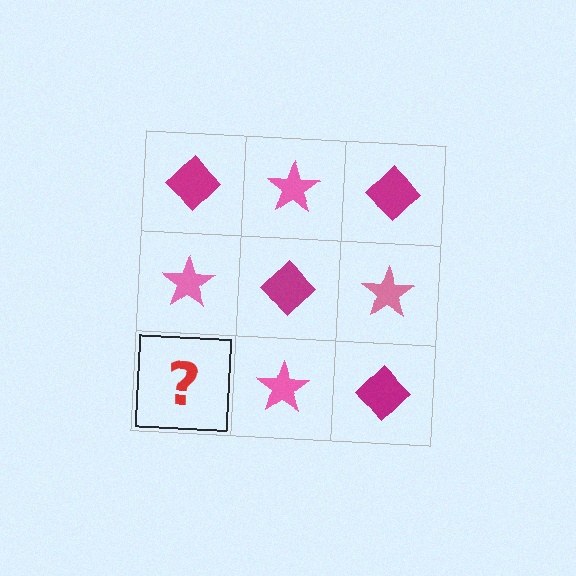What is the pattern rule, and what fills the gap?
The rule is that it alternates magenta diamond and pink star in a checkerboard pattern. The gap should be filled with a magenta diamond.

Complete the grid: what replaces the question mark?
The question mark should be replaced with a magenta diamond.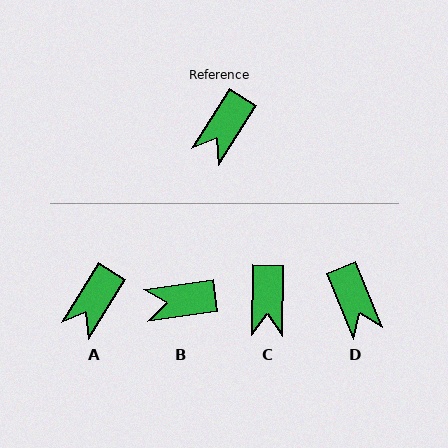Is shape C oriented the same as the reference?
No, it is off by about 31 degrees.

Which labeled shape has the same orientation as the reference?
A.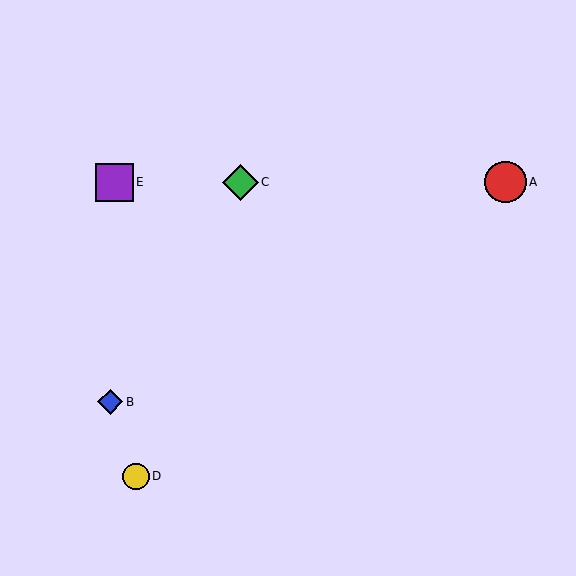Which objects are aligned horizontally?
Objects A, C, E are aligned horizontally.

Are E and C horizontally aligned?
Yes, both are at y≈182.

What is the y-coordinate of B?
Object B is at y≈402.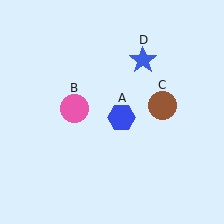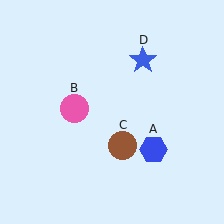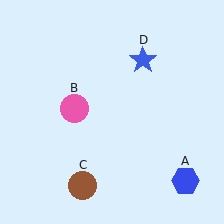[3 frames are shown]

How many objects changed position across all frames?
2 objects changed position: blue hexagon (object A), brown circle (object C).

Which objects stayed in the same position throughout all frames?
Pink circle (object B) and blue star (object D) remained stationary.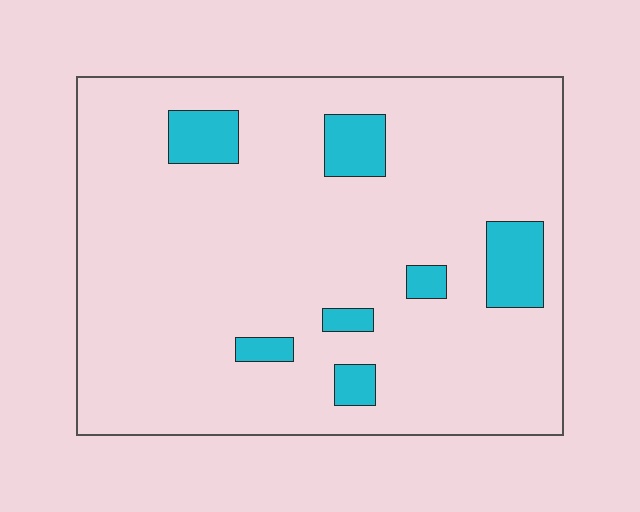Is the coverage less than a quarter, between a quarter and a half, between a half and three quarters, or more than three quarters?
Less than a quarter.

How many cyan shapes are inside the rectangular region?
7.